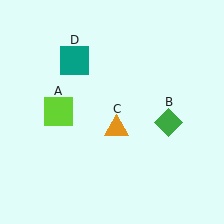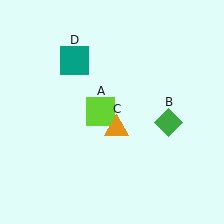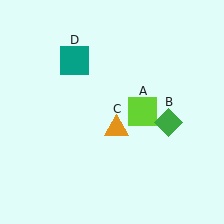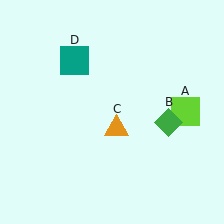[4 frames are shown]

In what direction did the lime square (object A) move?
The lime square (object A) moved right.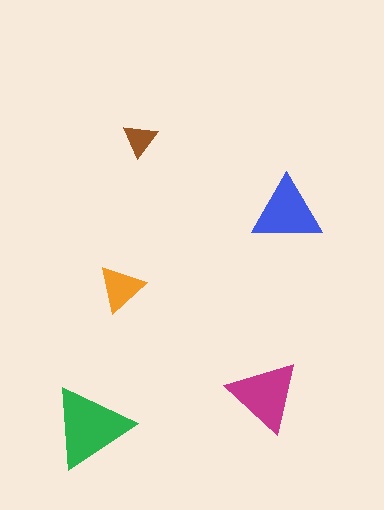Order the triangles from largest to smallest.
the green one, the magenta one, the blue one, the orange one, the brown one.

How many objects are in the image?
There are 5 objects in the image.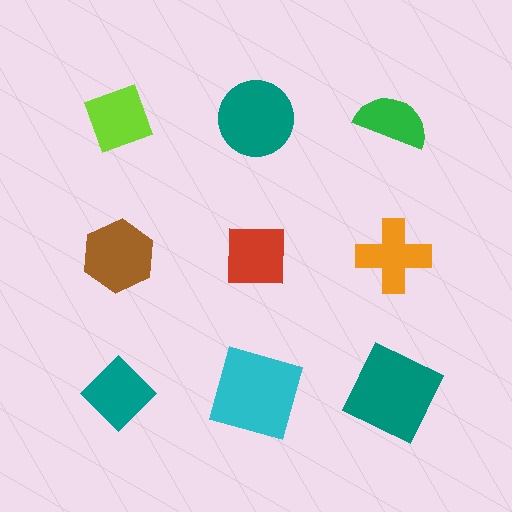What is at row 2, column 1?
A brown hexagon.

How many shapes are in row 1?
3 shapes.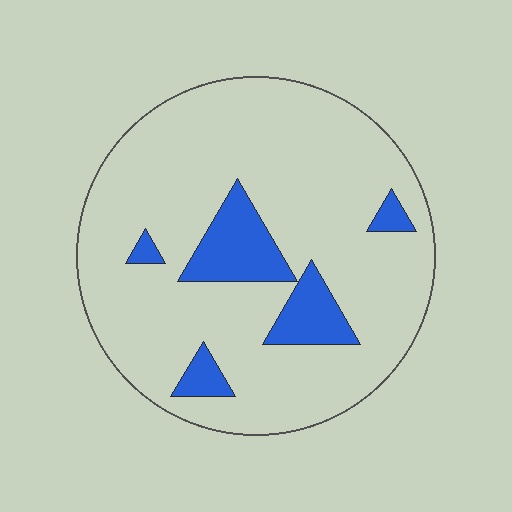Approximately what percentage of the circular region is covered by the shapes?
Approximately 15%.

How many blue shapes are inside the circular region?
5.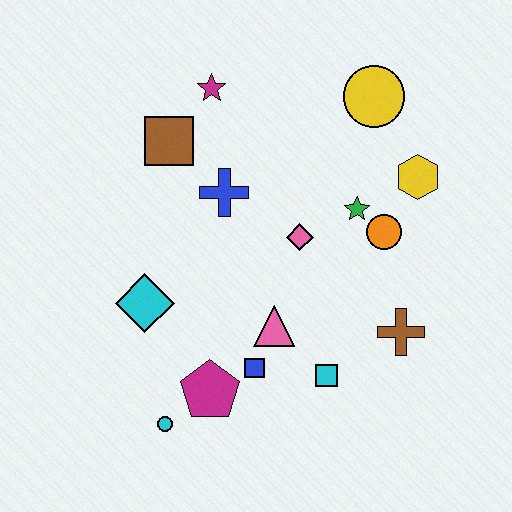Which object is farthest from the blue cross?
The cyan circle is farthest from the blue cross.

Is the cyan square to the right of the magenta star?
Yes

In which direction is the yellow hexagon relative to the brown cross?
The yellow hexagon is above the brown cross.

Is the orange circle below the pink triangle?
No